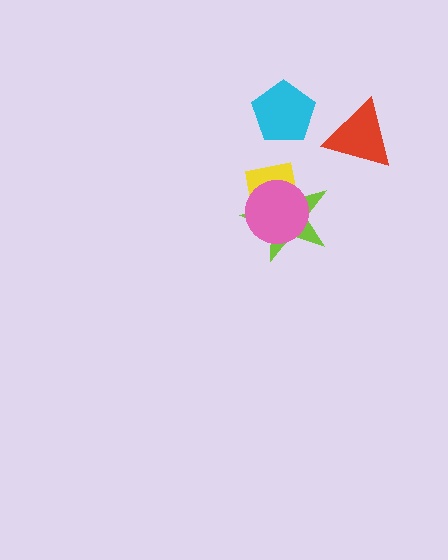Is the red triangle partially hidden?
No, no other shape covers it.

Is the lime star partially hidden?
Yes, it is partially covered by another shape.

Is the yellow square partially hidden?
Yes, it is partially covered by another shape.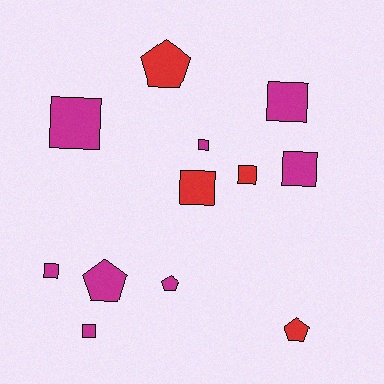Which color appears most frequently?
Magenta, with 8 objects.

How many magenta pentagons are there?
There are 2 magenta pentagons.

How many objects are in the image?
There are 12 objects.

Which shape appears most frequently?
Square, with 8 objects.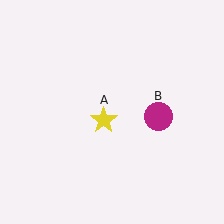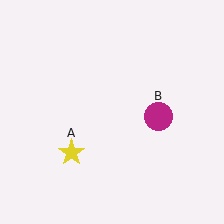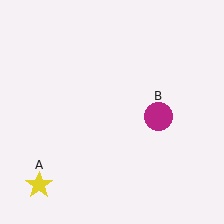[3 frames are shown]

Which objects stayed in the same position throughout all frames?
Magenta circle (object B) remained stationary.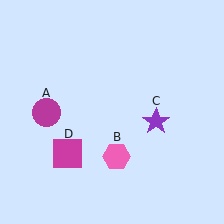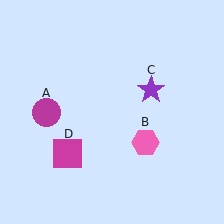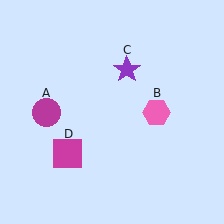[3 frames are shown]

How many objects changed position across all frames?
2 objects changed position: pink hexagon (object B), purple star (object C).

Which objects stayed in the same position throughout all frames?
Magenta circle (object A) and magenta square (object D) remained stationary.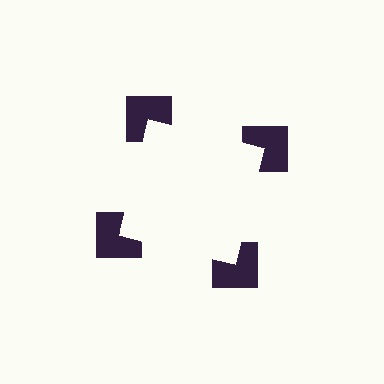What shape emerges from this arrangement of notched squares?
An illusory square — its edges are inferred from the aligned wedge cuts in the notched squares, not physically drawn.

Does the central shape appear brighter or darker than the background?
It typically appears slightly brighter than the background, even though no actual brightness change is drawn.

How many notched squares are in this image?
There are 4 — one at each vertex of the illusory square.